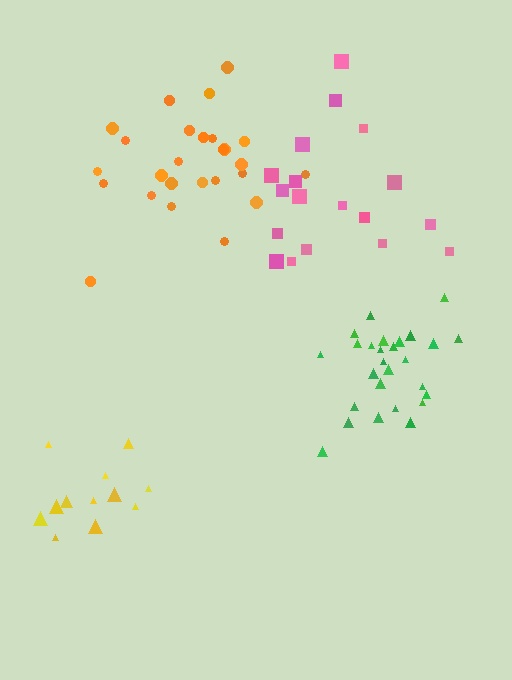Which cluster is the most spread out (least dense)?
Pink.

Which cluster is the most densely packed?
Green.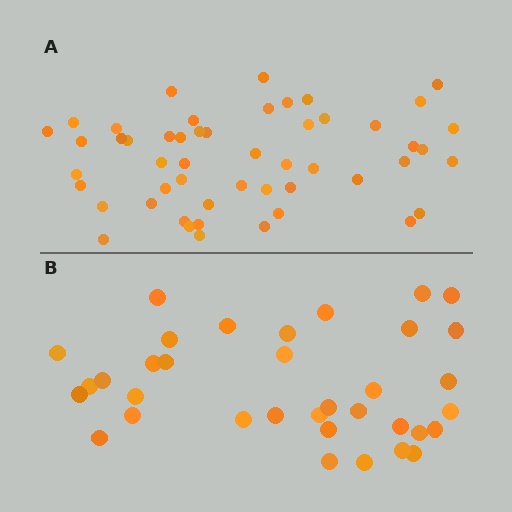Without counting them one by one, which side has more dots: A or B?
Region A (the top region) has more dots.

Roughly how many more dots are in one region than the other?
Region A has approximately 15 more dots than region B.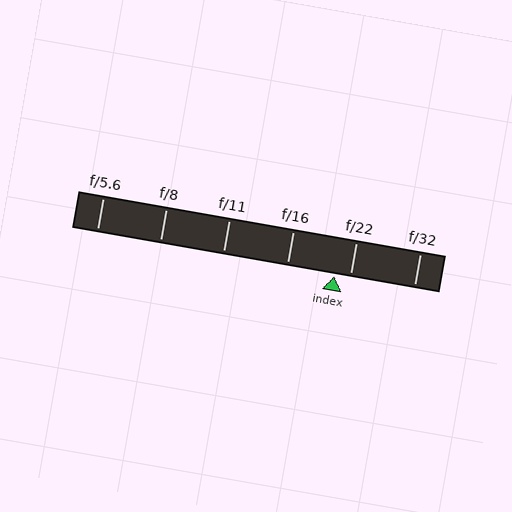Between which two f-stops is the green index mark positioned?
The index mark is between f/16 and f/22.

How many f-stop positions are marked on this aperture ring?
There are 6 f-stop positions marked.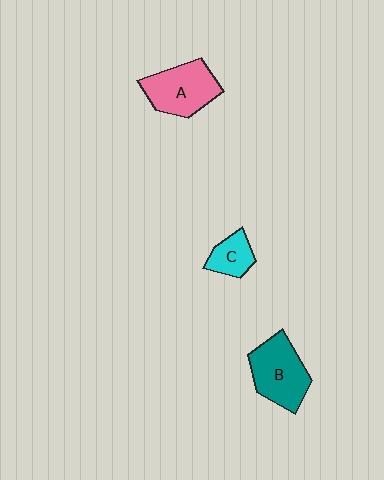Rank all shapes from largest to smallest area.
From largest to smallest: B (teal), A (pink), C (cyan).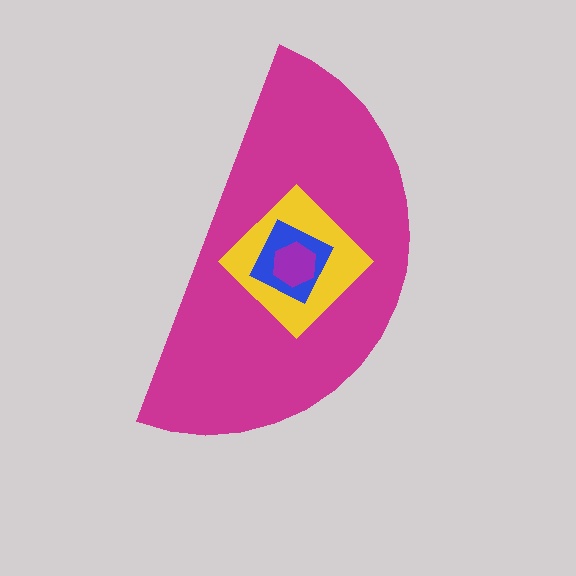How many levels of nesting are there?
4.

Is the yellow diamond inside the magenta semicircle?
Yes.